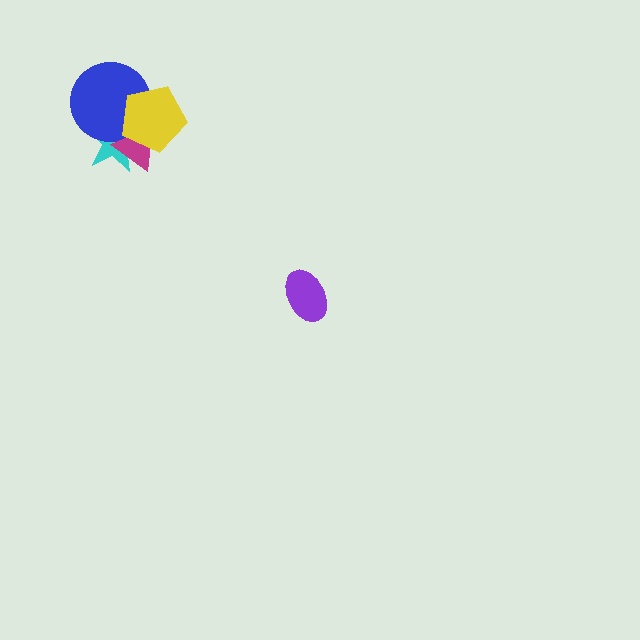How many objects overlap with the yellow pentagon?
3 objects overlap with the yellow pentagon.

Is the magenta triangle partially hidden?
Yes, it is partially covered by another shape.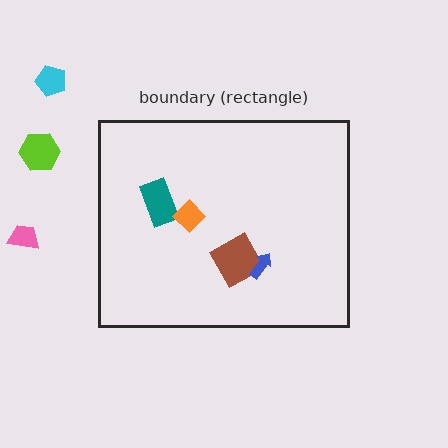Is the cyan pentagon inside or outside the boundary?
Outside.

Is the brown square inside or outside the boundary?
Inside.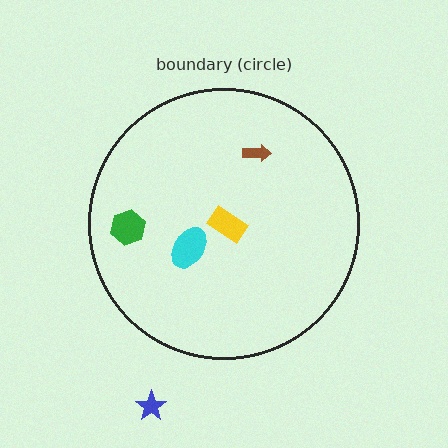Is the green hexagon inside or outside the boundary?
Inside.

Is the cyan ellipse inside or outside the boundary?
Inside.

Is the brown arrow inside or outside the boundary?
Inside.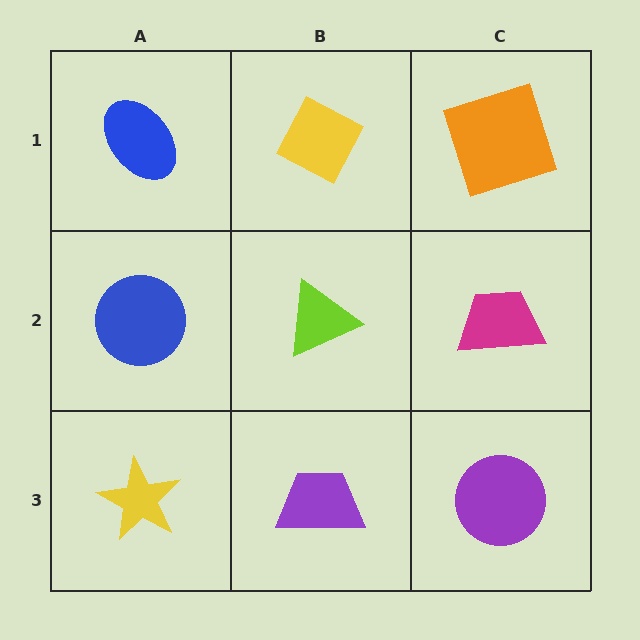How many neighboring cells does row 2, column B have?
4.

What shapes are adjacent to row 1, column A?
A blue circle (row 2, column A), a yellow diamond (row 1, column B).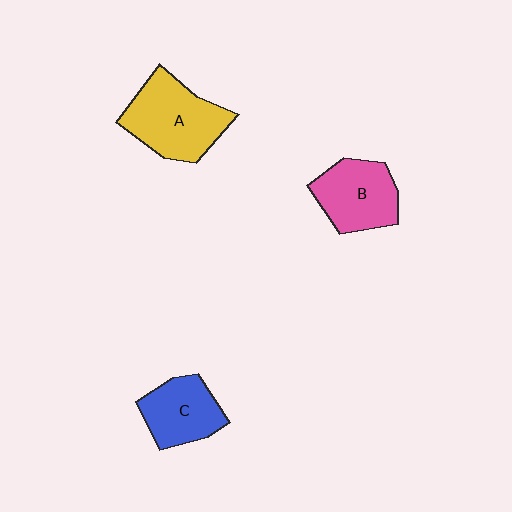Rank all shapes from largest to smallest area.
From largest to smallest: A (yellow), B (pink), C (blue).